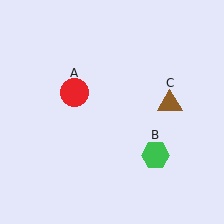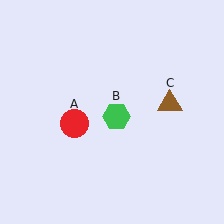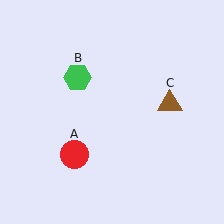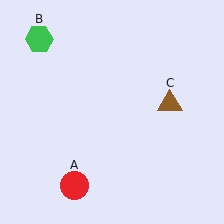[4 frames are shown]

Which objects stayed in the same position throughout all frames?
Brown triangle (object C) remained stationary.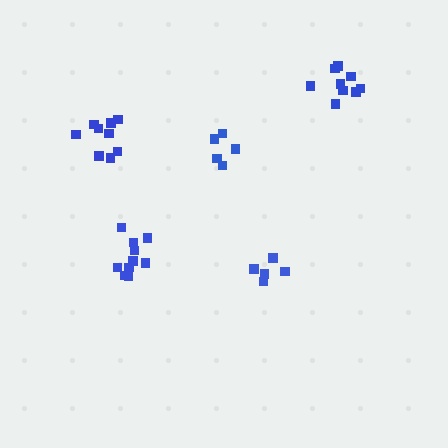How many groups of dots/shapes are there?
There are 5 groups.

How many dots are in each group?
Group 1: 5 dots, Group 2: 5 dots, Group 3: 9 dots, Group 4: 10 dots, Group 5: 9 dots (38 total).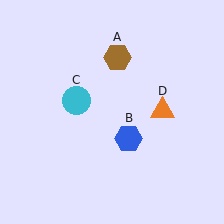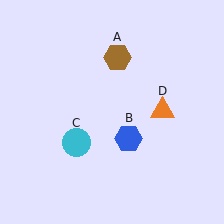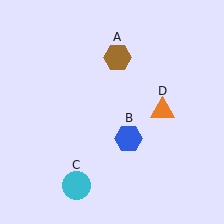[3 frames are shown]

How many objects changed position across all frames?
1 object changed position: cyan circle (object C).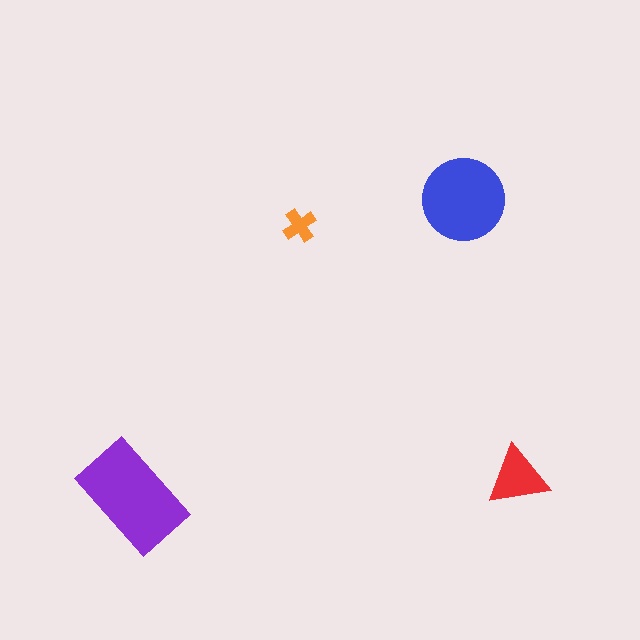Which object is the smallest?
The orange cross.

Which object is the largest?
The purple rectangle.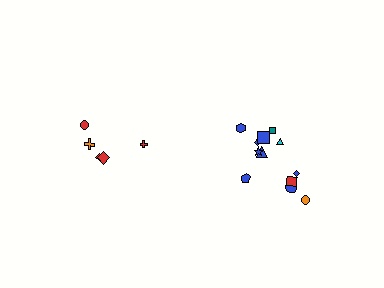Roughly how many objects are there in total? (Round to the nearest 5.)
Roughly 15 objects in total.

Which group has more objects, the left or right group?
The right group.